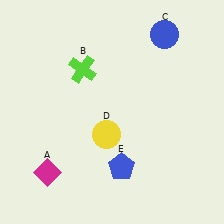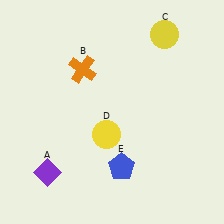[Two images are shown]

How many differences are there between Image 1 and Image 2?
There are 3 differences between the two images.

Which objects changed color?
A changed from magenta to purple. B changed from lime to orange. C changed from blue to yellow.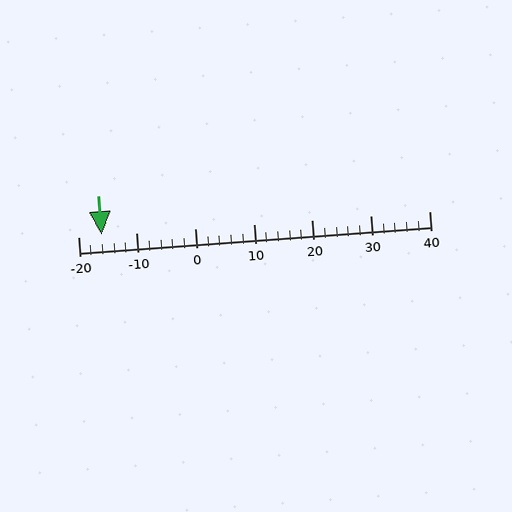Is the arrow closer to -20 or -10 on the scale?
The arrow is closer to -20.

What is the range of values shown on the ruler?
The ruler shows values from -20 to 40.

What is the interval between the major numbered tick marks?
The major tick marks are spaced 10 units apart.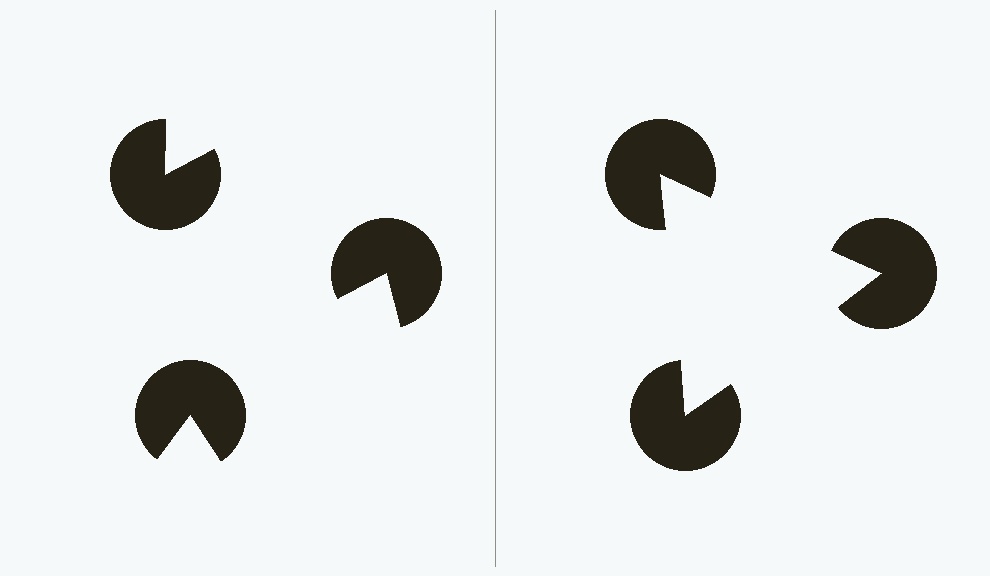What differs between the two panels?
The pac-man discs are positioned identically on both sides; only the wedge orientations differ. On the right they align to a triangle; on the left they are misaligned.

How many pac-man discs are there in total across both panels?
6 — 3 on each side.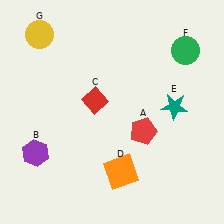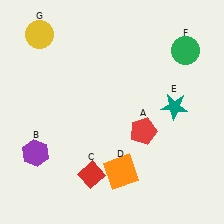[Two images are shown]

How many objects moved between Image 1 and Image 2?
1 object moved between the two images.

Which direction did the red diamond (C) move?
The red diamond (C) moved down.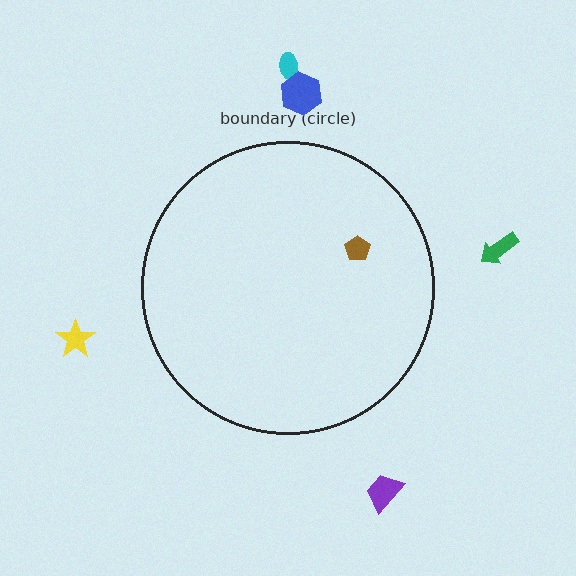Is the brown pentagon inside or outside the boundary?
Inside.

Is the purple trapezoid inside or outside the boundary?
Outside.